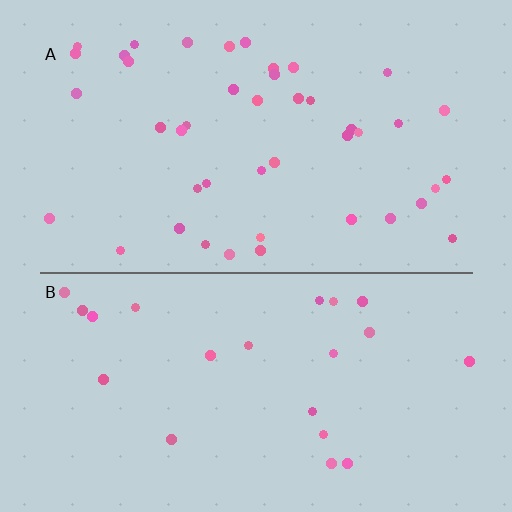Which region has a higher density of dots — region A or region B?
A (the top).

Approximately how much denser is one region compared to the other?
Approximately 2.0× — region A over region B.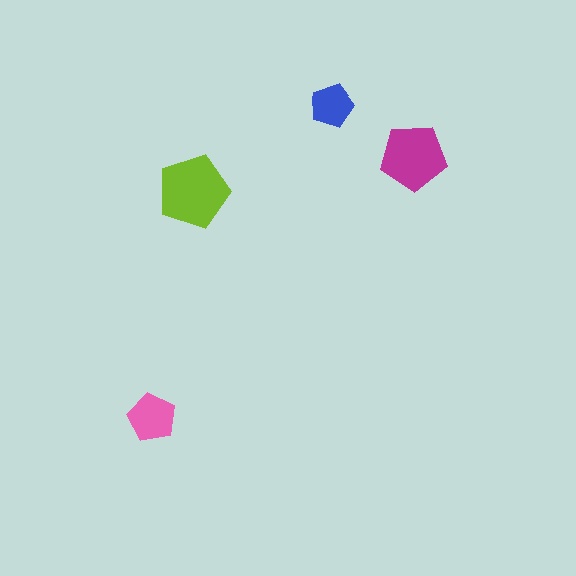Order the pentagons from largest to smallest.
the lime one, the magenta one, the pink one, the blue one.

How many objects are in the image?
There are 4 objects in the image.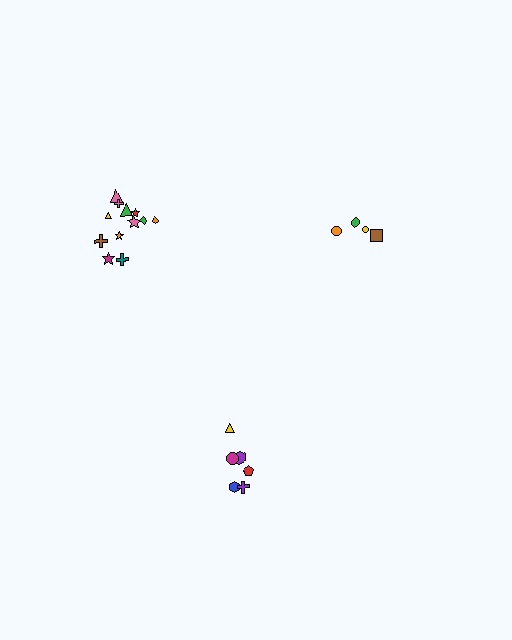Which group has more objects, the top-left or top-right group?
The top-left group.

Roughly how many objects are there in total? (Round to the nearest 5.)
Roughly 20 objects in total.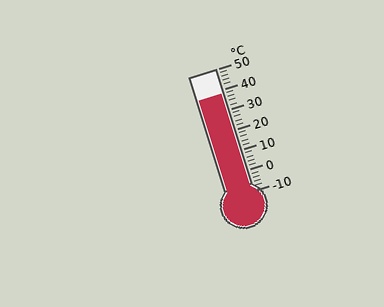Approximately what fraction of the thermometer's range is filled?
The thermometer is filled to approximately 80% of its range.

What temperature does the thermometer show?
The thermometer shows approximately 38°C.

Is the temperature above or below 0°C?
The temperature is above 0°C.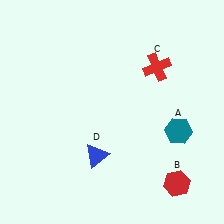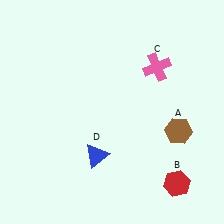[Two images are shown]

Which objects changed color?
A changed from teal to brown. C changed from red to pink.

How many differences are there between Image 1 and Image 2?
There are 2 differences between the two images.